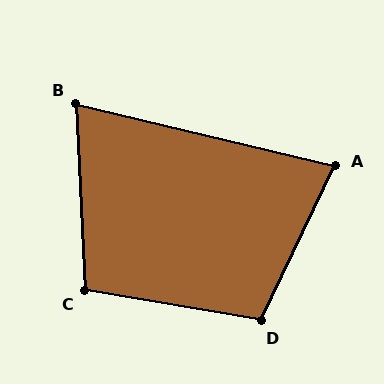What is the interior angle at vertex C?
Approximately 102 degrees (obtuse).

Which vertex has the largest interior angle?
D, at approximately 106 degrees.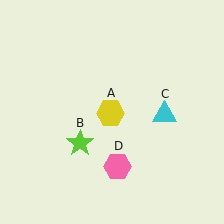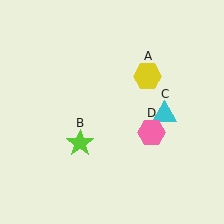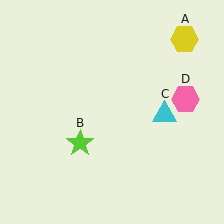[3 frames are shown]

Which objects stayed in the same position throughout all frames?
Lime star (object B) and cyan triangle (object C) remained stationary.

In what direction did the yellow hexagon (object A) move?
The yellow hexagon (object A) moved up and to the right.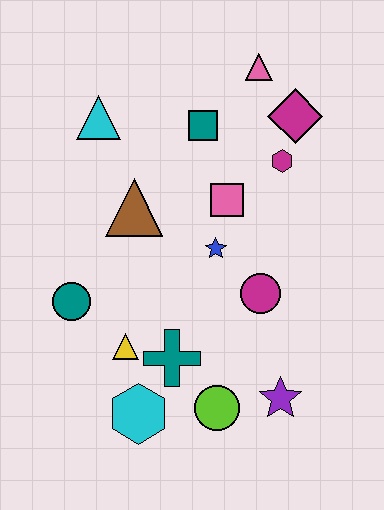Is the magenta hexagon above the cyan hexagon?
Yes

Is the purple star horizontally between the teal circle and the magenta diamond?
Yes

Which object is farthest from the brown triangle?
The purple star is farthest from the brown triangle.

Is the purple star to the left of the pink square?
No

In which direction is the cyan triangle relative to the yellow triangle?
The cyan triangle is above the yellow triangle.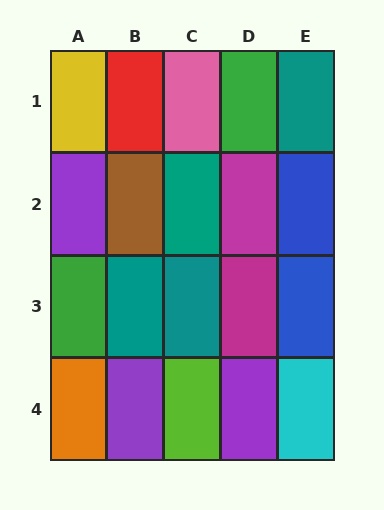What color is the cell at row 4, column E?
Cyan.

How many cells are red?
1 cell is red.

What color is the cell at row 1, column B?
Red.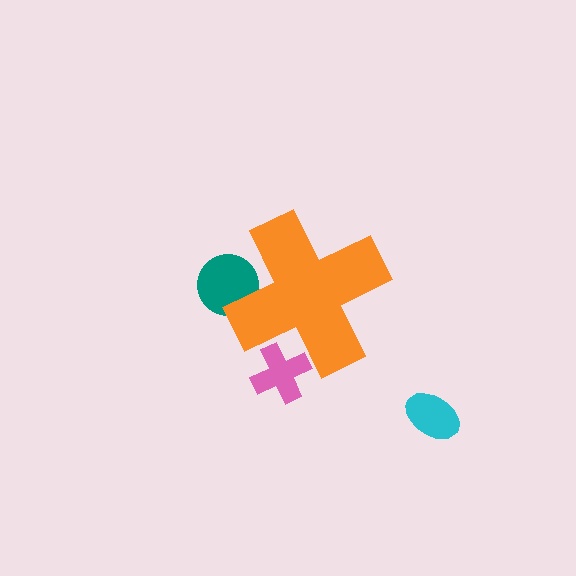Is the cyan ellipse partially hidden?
No, the cyan ellipse is fully visible.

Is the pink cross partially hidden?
Yes, the pink cross is partially hidden behind the orange cross.